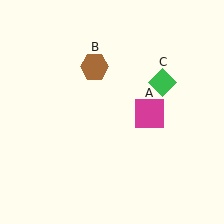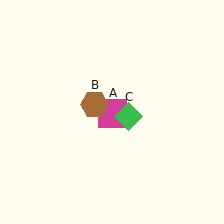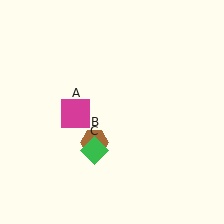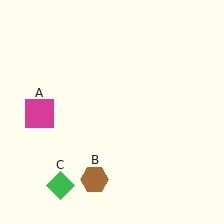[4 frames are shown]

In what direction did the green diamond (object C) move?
The green diamond (object C) moved down and to the left.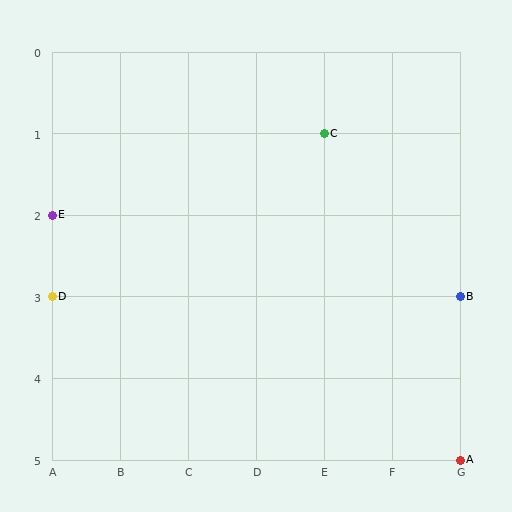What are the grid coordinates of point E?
Point E is at grid coordinates (A, 2).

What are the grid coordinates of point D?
Point D is at grid coordinates (A, 3).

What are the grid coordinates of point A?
Point A is at grid coordinates (G, 5).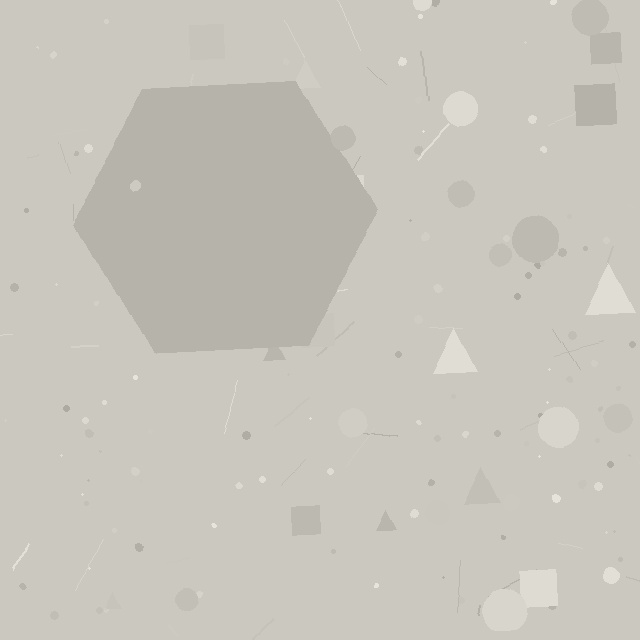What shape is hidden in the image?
A hexagon is hidden in the image.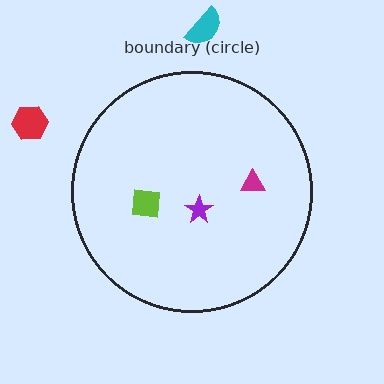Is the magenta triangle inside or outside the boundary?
Inside.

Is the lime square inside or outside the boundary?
Inside.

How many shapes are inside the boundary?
3 inside, 2 outside.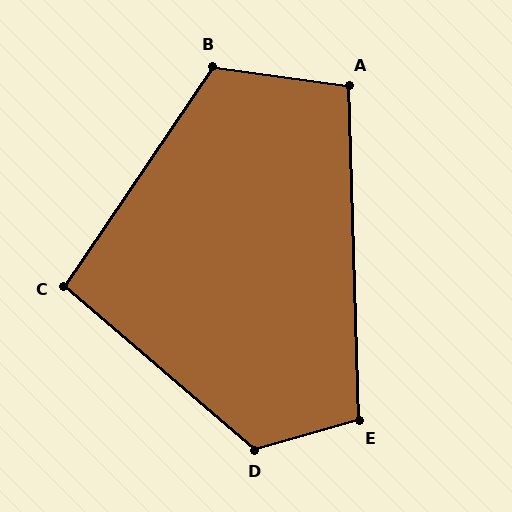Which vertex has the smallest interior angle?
C, at approximately 97 degrees.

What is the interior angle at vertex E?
Approximately 104 degrees (obtuse).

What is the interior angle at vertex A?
Approximately 100 degrees (obtuse).